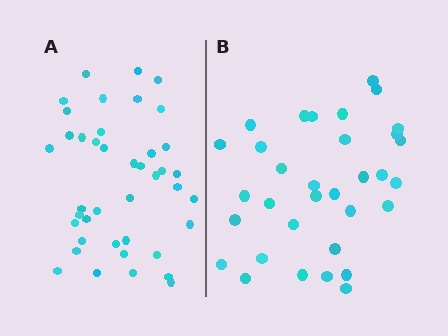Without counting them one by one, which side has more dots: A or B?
Region A (the left region) has more dots.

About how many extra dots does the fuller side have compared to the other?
Region A has roughly 8 or so more dots than region B.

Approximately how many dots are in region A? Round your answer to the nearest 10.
About 40 dots. (The exact count is 41, which rounds to 40.)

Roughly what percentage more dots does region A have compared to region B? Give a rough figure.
About 25% more.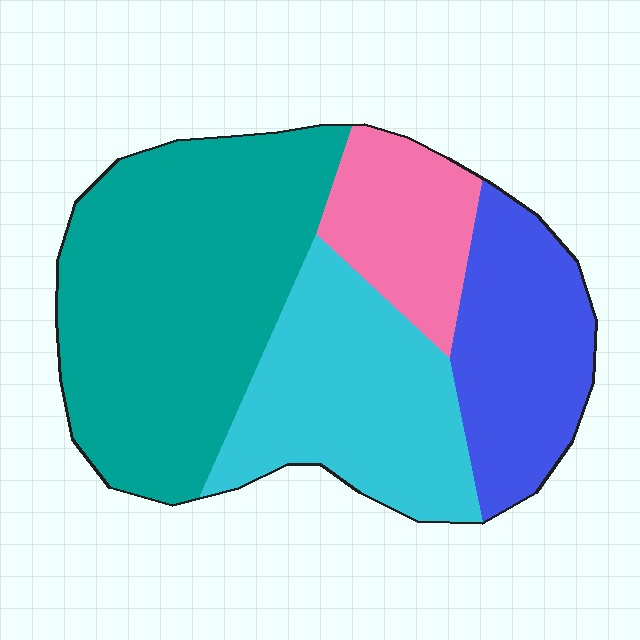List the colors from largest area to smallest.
From largest to smallest: teal, cyan, blue, pink.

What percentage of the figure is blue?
Blue takes up less than a quarter of the figure.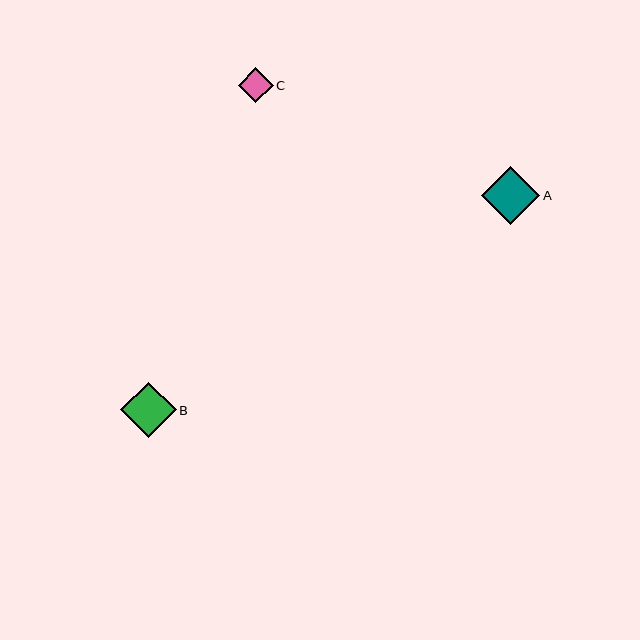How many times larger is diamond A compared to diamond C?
Diamond A is approximately 1.7 times the size of diamond C.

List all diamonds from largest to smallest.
From largest to smallest: A, B, C.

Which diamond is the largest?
Diamond A is the largest with a size of approximately 58 pixels.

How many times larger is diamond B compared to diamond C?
Diamond B is approximately 1.6 times the size of diamond C.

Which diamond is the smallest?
Diamond C is the smallest with a size of approximately 35 pixels.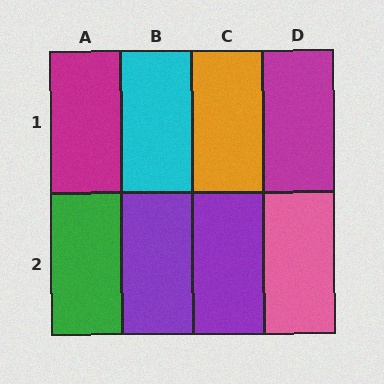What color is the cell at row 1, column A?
Magenta.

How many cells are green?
1 cell is green.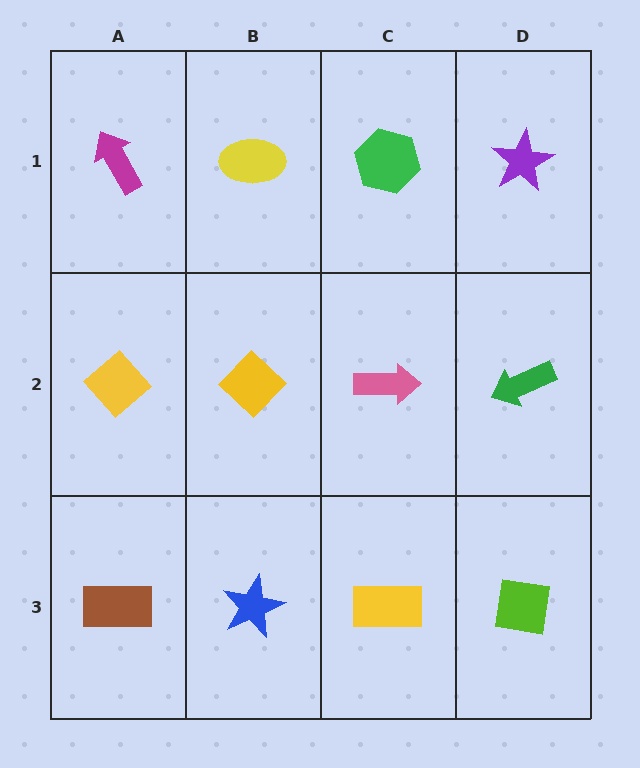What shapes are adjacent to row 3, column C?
A pink arrow (row 2, column C), a blue star (row 3, column B), a lime square (row 3, column D).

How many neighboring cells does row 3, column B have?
3.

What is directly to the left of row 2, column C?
A yellow diamond.